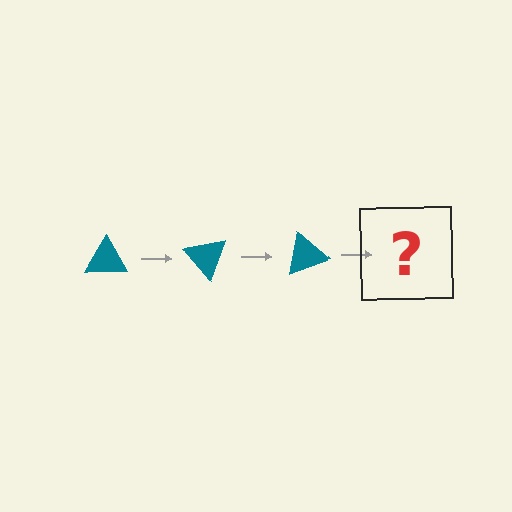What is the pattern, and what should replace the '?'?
The pattern is that the triangle rotates 50 degrees each step. The '?' should be a teal triangle rotated 150 degrees.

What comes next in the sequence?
The next element should be a teal triangle rotated 150 degrees.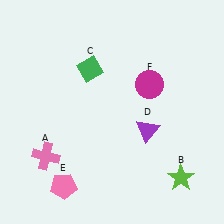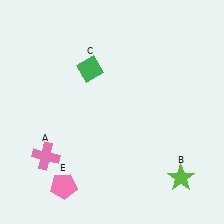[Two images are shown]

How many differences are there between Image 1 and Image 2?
There are 2 differences between the two images.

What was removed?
The magenta circle (F), the purple triangle (D) were removed in Image 2.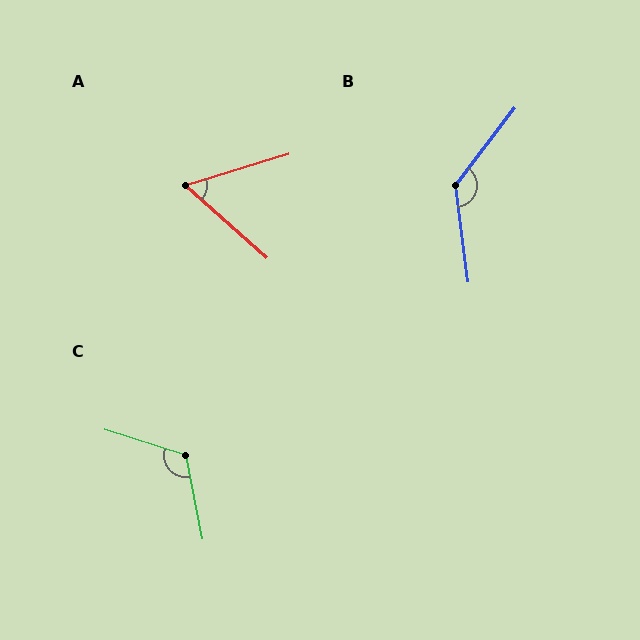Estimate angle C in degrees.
Approximately 119 degrees.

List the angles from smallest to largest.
A (59°), C (119°), B (135°).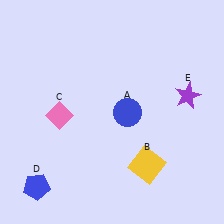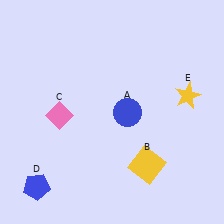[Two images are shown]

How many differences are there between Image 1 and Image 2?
There is 1 difference between the two images.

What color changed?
The star (E) changed from purple in Image 1 to yellow in Image 2.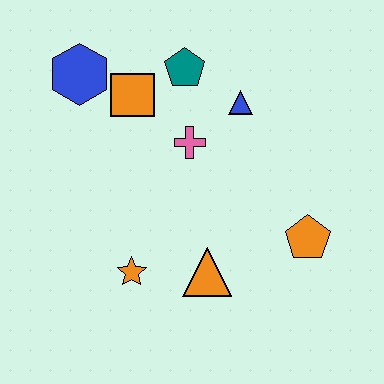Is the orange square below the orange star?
No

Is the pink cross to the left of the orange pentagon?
Yes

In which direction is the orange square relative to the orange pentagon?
The orange square is to the left of the orange pentagon.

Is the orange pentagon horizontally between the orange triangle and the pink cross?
No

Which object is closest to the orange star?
The orange triangle is closest to the orange star.